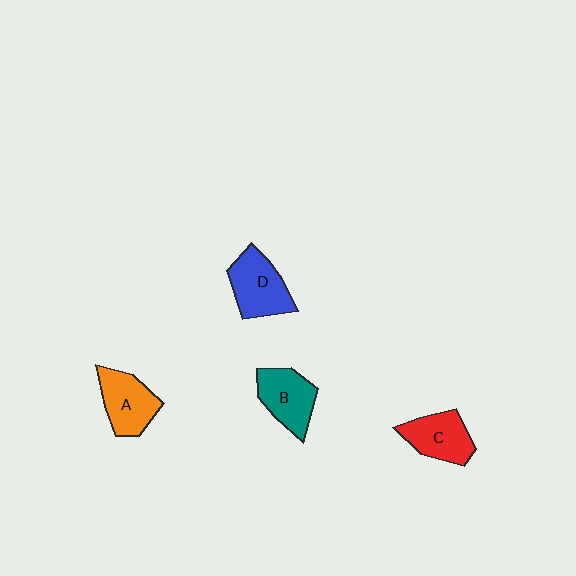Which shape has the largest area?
Shape D (blue).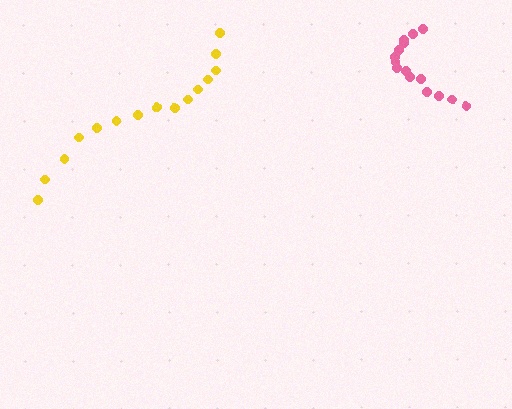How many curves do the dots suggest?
There are 2 distinct paths.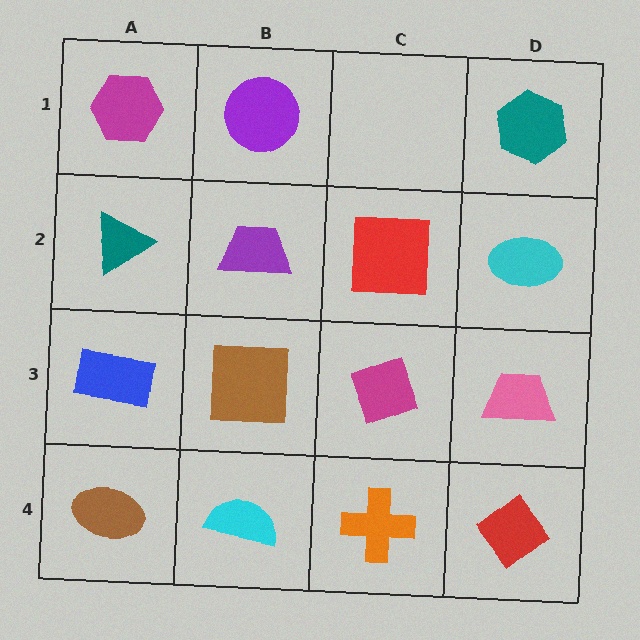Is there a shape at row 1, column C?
No, that cell is empty.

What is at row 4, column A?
A brown ellipse.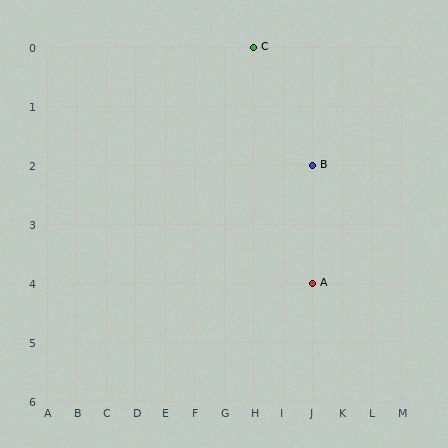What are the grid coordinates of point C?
Point C is at grid coordinates (H, 0).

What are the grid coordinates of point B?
Point B is at grid coordinates (J, 2).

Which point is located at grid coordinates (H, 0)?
Point C is at (H, 0).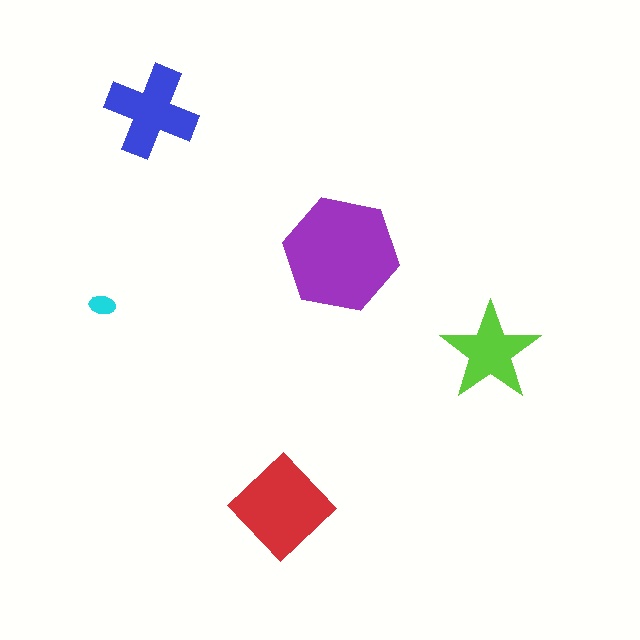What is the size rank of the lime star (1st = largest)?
4th.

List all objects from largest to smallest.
The purple hexagon, the red diamond, the blue cross, the lime star, the cyan ellipse.